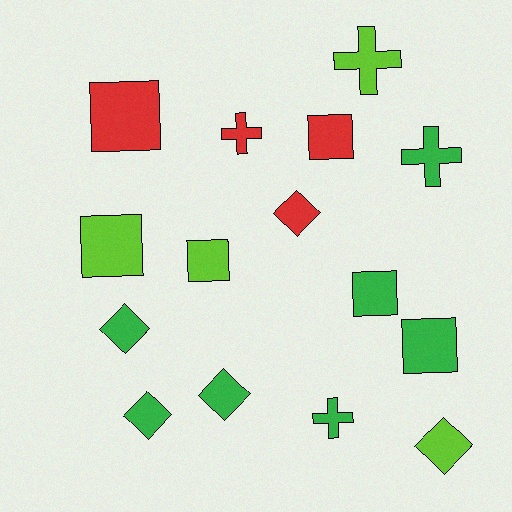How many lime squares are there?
There are 2 lime squares.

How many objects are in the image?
There are 15 objects.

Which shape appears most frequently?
Square, with 6 objects.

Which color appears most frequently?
Green, with 7 objects.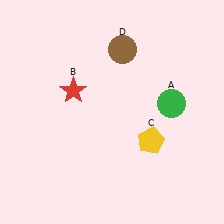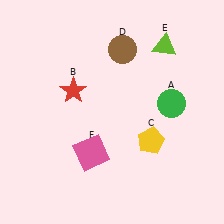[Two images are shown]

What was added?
A lime triangle (E), a pink square (F) were added in Image 2.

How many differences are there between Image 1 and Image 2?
There are 2 differences between the two images.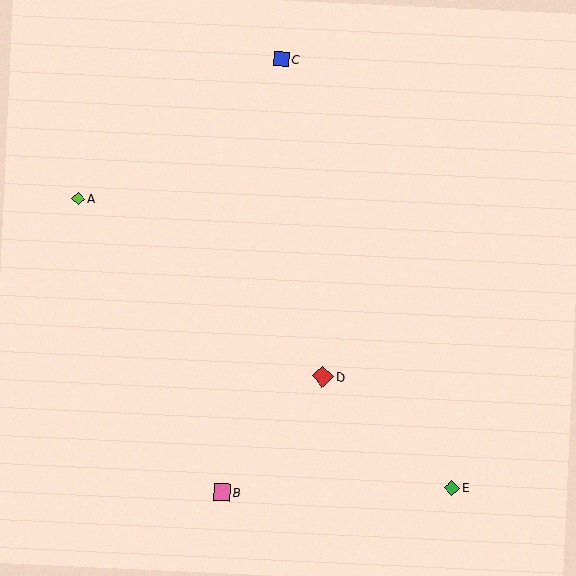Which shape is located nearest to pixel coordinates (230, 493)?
The pink square (labeled B) at (222, 492) is nearest to that location.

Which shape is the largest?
The red diamond (labeled D) is the largest.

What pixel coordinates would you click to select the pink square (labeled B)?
Click at (222, 492) to select the pink square B.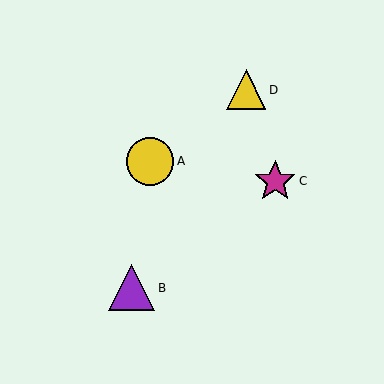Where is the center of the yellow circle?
The center of the yellow circle is at (150, 161).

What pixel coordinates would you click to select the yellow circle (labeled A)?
Click at (150, 161) to select the yellow circle A.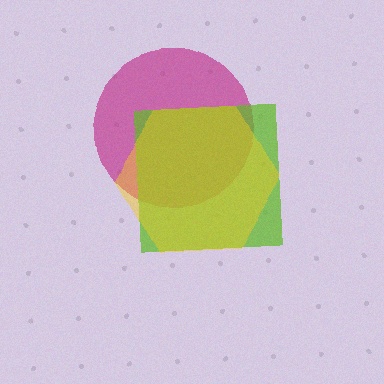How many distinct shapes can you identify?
There are 3 distinct shapes: a magenta circle, a lime square, a yellow hexagon.